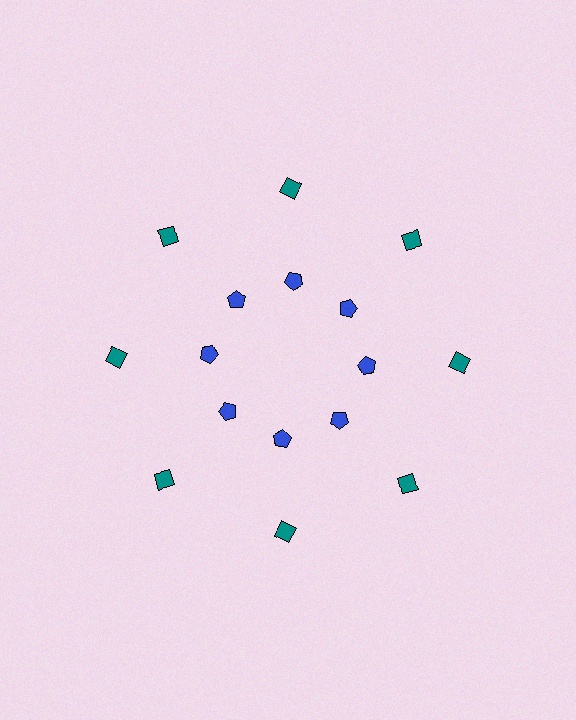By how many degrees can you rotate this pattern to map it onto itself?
The pattern maps onto itself every 45 degrees of rotation.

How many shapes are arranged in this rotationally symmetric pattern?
There are 16 shapes, arranged in 8 groups of 2.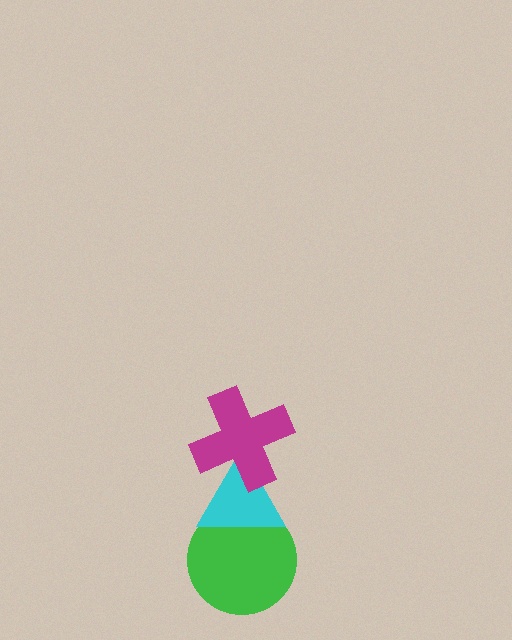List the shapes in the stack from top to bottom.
From top to bottom: the magenta cross, the cyan triangle, the green circle.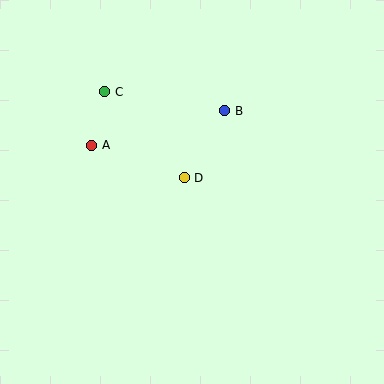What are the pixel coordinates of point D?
Point D is at (184, 178).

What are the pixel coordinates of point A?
Point A is at (92, 145).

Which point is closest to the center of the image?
Point D at (184, 178) is closest to the center.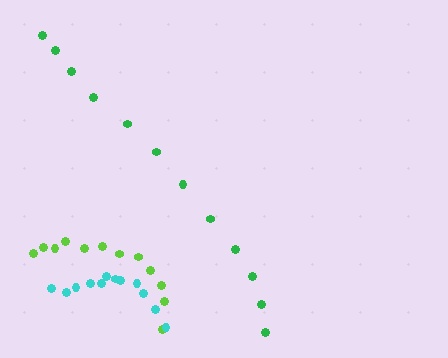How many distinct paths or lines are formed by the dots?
There are 3 distinct paths.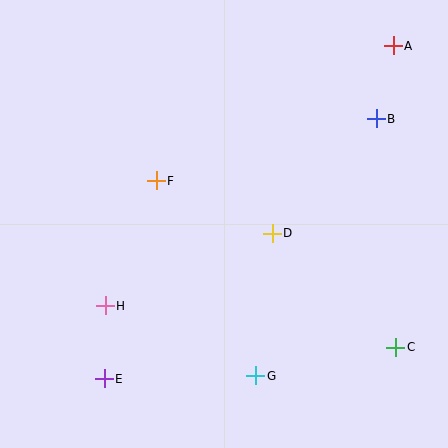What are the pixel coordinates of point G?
Point G is at (256, 376).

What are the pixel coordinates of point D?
Point D is at (272, 233).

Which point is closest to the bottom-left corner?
Point E is closest to the bottom-left corner.